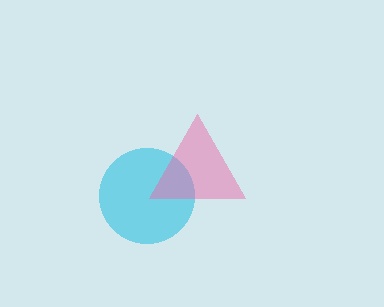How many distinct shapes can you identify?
There are 2 distinct shapes: a cyan circle, a pink triangle.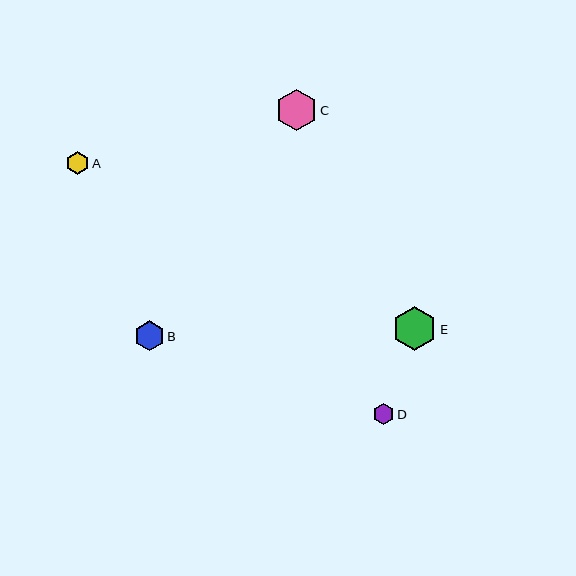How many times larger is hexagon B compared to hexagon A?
Hexagon B is approximately 1.3 times the size of hexagon A.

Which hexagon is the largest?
Hexagon E is the largest with a size of approximately 44 pixels.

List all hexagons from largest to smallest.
From largest to smallest: E, C, B, A, D.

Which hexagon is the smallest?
Hexagon D is the smallest with a size of approximately 21 pixels.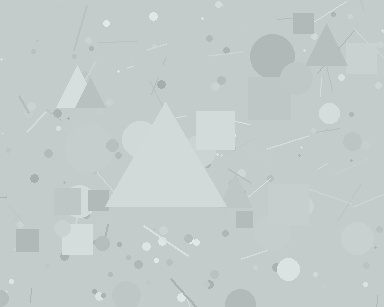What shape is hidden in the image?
A triangle is hidden in the image.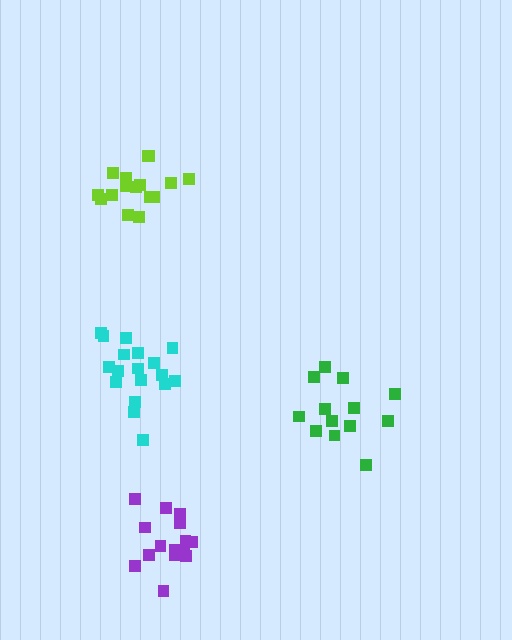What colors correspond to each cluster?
The clusters are colored: cyan, purple, lime, green.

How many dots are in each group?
Group 1: 18 dots, Group 2: 15 dots, Group 3: 16 dots, Group 4: 13 dots (62 total).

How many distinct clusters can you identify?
There are 4 distinct clusters.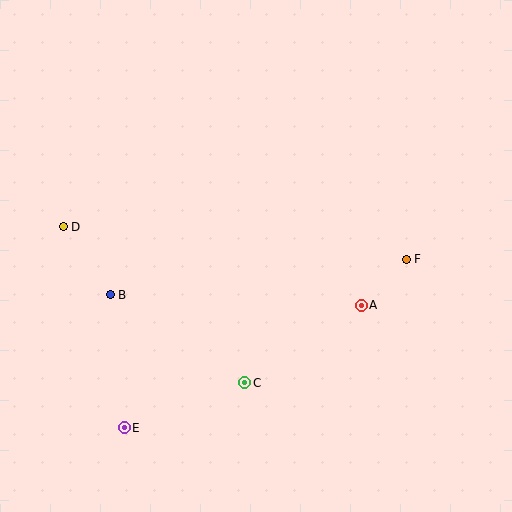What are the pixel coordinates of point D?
Point D is at (63, 227).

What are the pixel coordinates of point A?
Point A is at (361, 305).